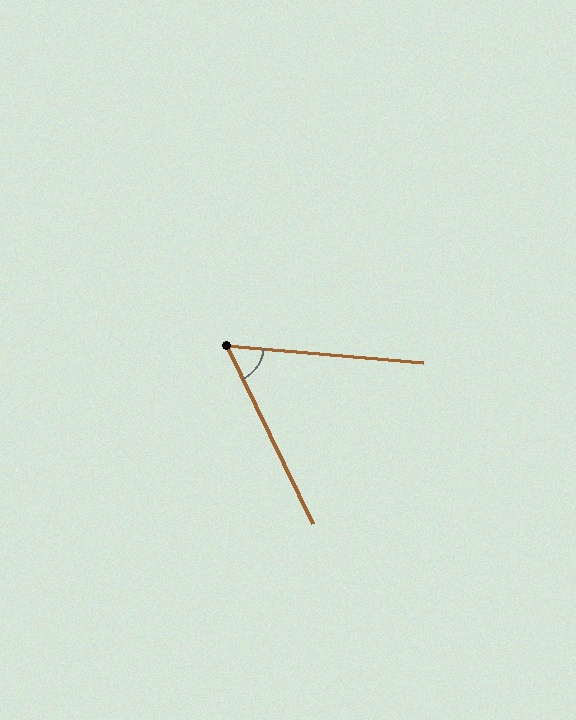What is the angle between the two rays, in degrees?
Approximately 59 degrees.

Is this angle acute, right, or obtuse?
It is acute.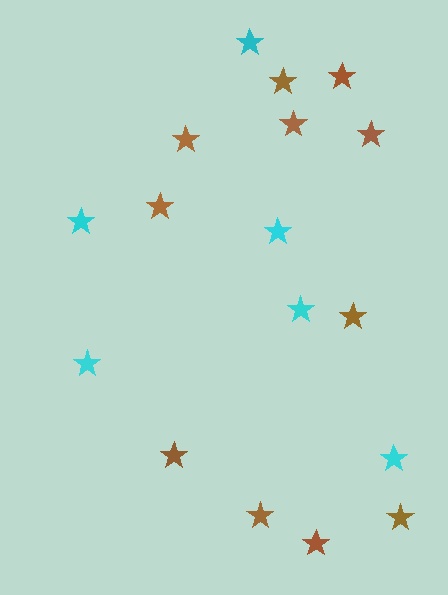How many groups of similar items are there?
There are 2 groups: one group of brown stars (11) and one group of cyan stars (6).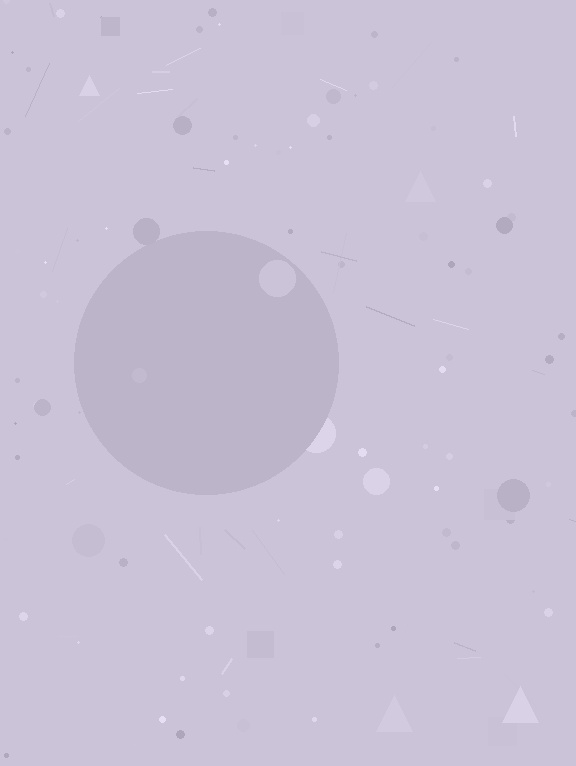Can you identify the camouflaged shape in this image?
The camouflaged shape is a circle.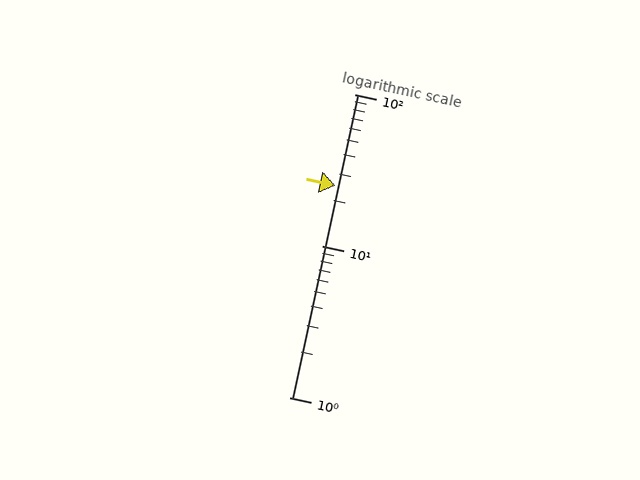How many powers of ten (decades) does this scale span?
The scale spans 2 decades, from 1 to 100.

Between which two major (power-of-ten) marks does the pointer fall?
The pointer is between 10 and 100.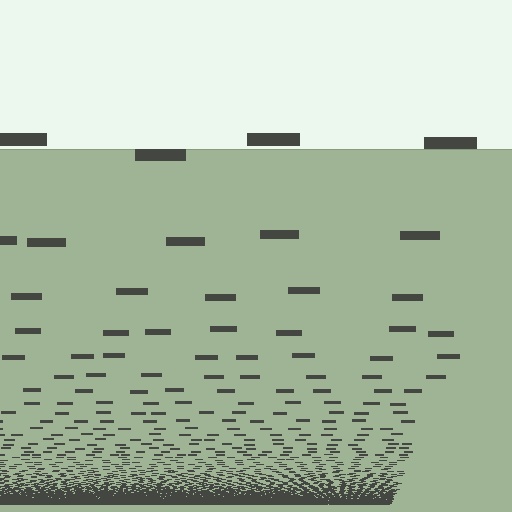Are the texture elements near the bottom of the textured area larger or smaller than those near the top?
Smaller. The gradient is inverted — elements near the bottom are smaller and denser.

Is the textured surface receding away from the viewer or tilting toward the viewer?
The surface appears to tilt toward the viewer. Texture elements get larger and sparser toward the top.